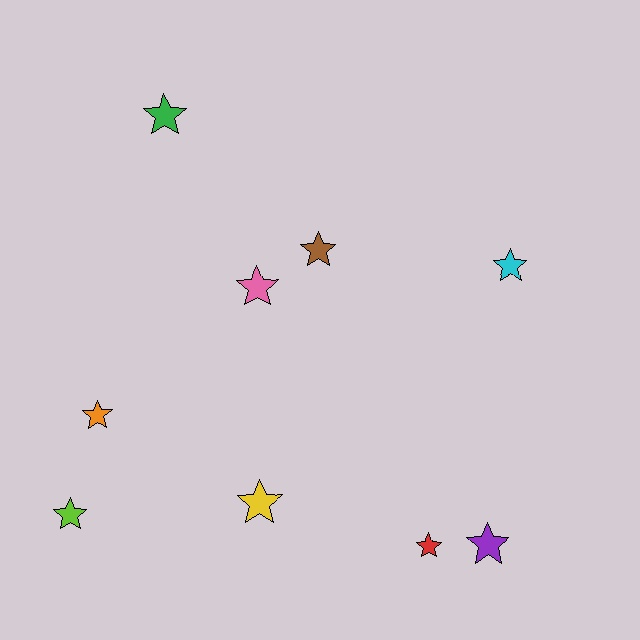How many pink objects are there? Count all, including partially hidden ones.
There is 1 pink object.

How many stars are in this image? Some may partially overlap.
There are 9 stars.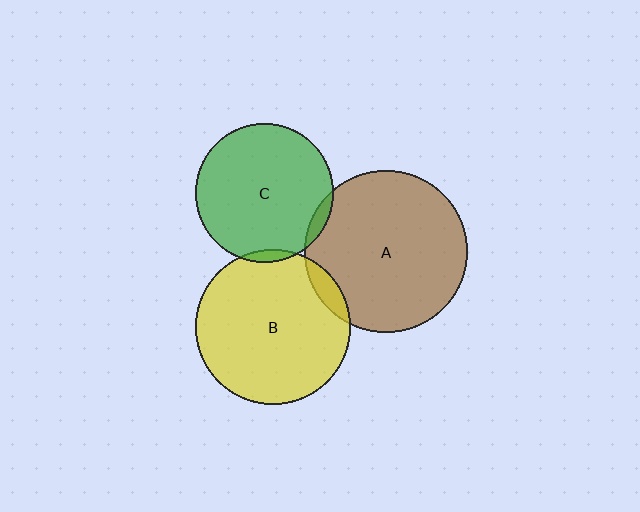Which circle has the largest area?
Circle A (brown).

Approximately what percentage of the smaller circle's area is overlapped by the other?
Approximately 5%.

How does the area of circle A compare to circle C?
Approximately 1.4 times.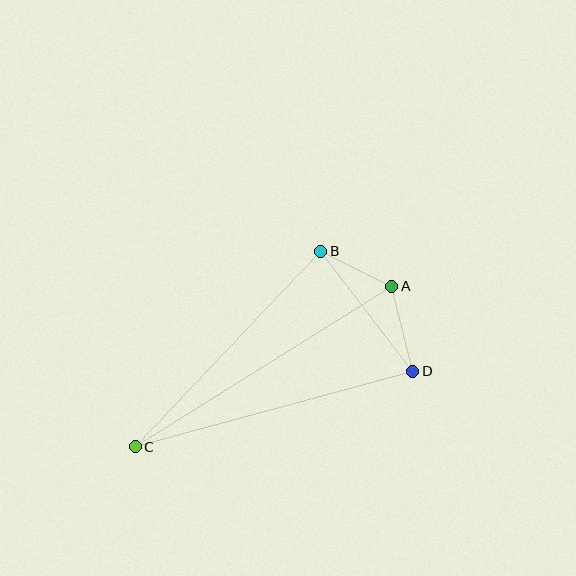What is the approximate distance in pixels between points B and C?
The distance between B and C is approximately 269 pixels.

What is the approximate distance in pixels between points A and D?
The distance between A and D is approximately 88 pixels.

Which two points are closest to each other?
Points A and B are closest to each other.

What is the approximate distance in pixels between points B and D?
The distance between B and D is approximately 151 pixels.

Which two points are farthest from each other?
Points A and C are farthest from each other.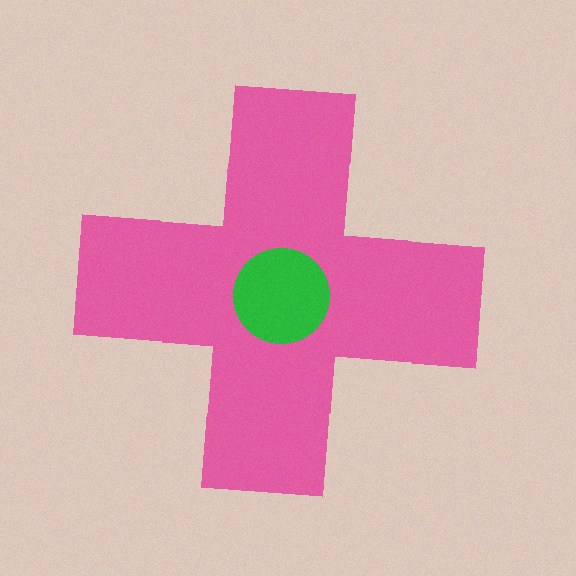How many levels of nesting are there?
2.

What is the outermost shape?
The pink cross.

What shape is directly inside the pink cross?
The green circle.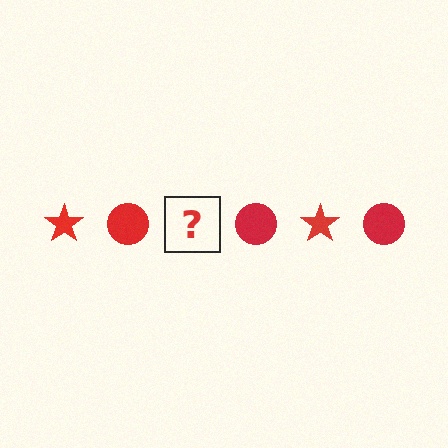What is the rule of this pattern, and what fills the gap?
The rule is that the pattern cycles through star, circle shapes in red. The gap should be filled with a red star.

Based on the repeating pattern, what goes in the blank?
The blank should be a red star.